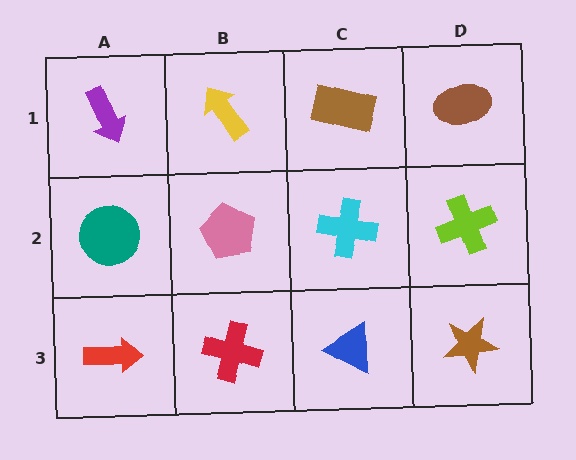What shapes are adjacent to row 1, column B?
A pink pentagon (row 2, column B), a purple arrow (row 1, column A), a brown rectangle (row 1, column C).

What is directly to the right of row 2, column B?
A cyan cross.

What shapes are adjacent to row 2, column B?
A yellow arrow (row 1, column B), a red cross (row 3, column B), a teal circle (row 2, column A), a cyan cross (row 2, column C).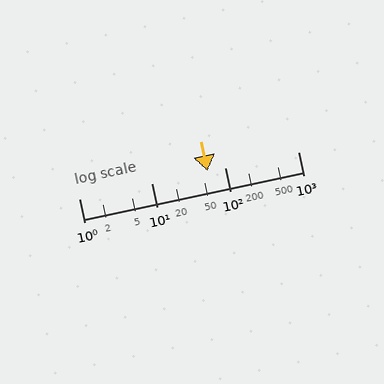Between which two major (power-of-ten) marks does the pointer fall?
The pointer is between 10 and 100.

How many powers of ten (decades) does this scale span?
The scale spans 3 decades, from 1 to 1000.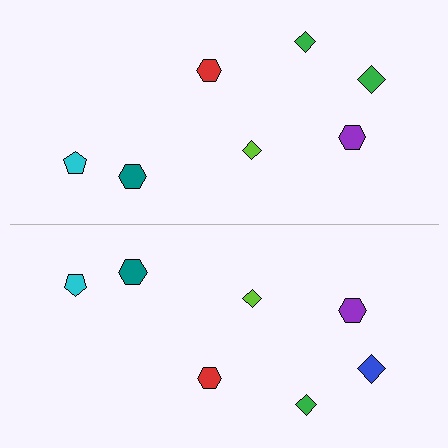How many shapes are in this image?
There are 14 shapes in this image.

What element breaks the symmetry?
The blue diamond on the bottom side breaks the symmetry — its mirror counterpart is green.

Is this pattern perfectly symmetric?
No, the pattern is not perfectly symmetric. The blue diamond on the bottom side breaks the symmetry — its mirror counterpart is green.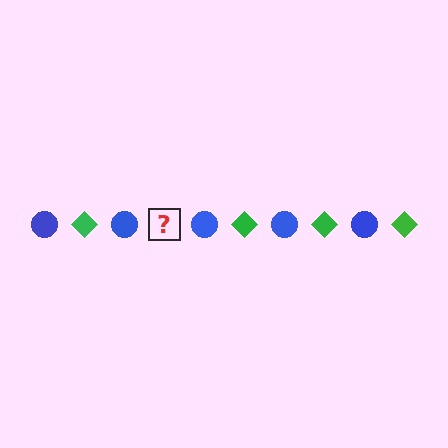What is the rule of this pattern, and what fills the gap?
The rule is that the pattern alternates between blue circle and green diamond. The gap should be filled with a green diamond.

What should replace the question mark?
The question mark should be replaced with a green diamond.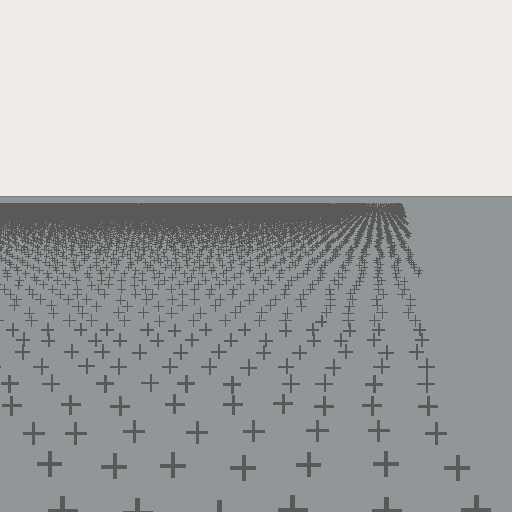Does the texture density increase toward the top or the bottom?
Density increases toward the top.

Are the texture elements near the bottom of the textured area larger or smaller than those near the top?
Larger. Near the bottom, elements are closer to the viewer and appear at a bigger on-screen size.